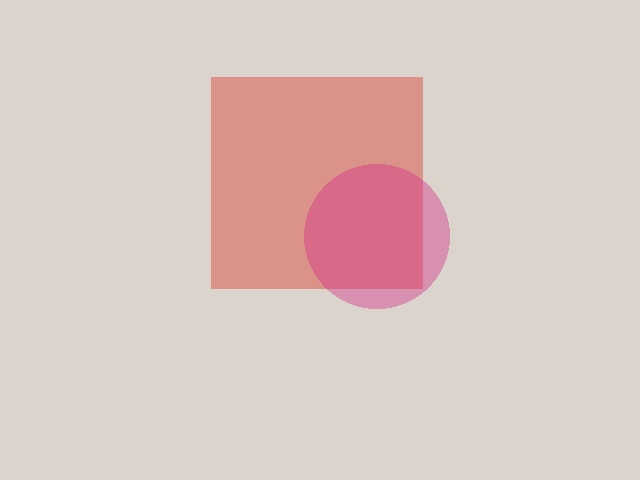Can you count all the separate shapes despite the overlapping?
Yes, there are 2 separate shapes.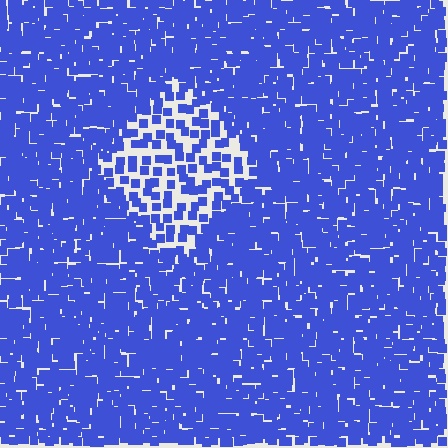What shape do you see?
I see a diamond.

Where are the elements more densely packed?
The elements are more densely packed outside the diamond boundary.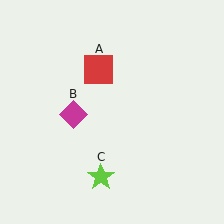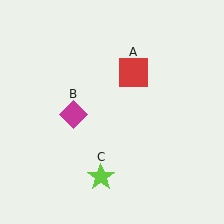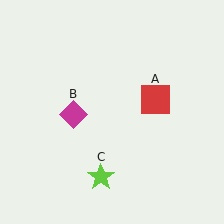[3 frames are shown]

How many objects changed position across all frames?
1 object changed position: red square (object A).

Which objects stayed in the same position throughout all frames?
Magenta diamond (object B) and lime star (object C) remained stationary.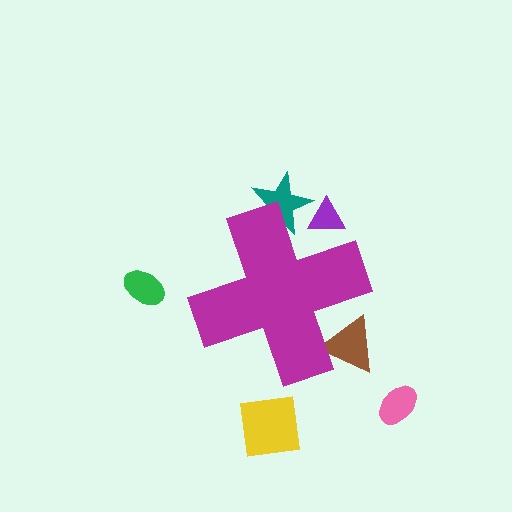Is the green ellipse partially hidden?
No, the green ellipse is fully visible.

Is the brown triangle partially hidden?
Yes, the brown triangle is partially hidden behind the magenta cross.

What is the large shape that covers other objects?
A magenta cross.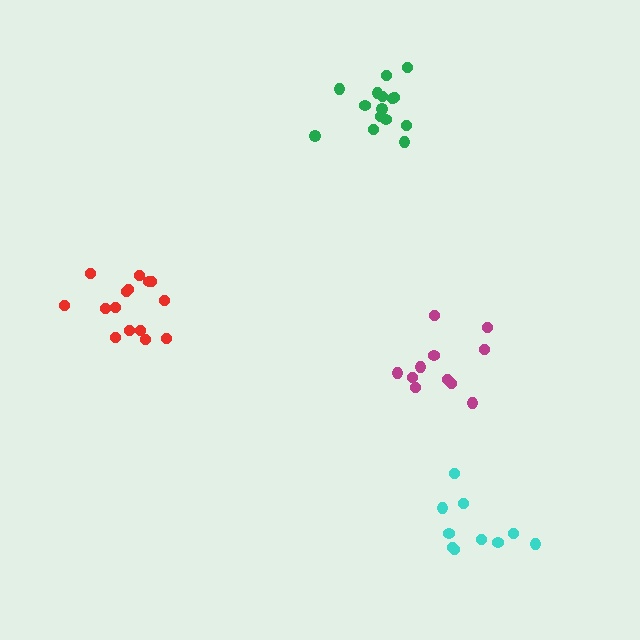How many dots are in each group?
Group 1: 11 dots, Group 2: 10 dots, Group 3: 15 dots, Group 4: 15 dots (51 total).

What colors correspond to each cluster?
The clusters are colored: magenta, cyan, green, red.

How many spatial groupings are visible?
There are 4 spatial groupings.